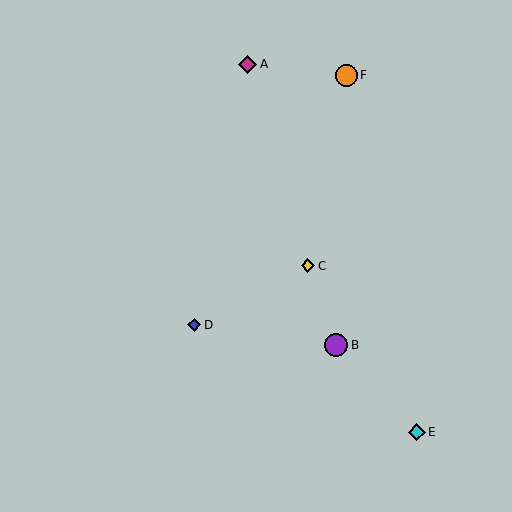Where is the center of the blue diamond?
The center of the blue diamond is at (194, 325).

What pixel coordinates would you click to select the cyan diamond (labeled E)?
Click at (417, 432) to select the cyan diamond E.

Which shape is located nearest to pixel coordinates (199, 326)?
The blue diamond (labeled D) at (194, 325) is nearest to that location.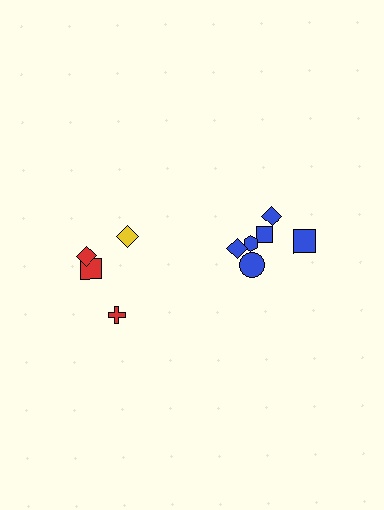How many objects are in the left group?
There are 4 objects.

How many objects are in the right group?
There are 6 objects.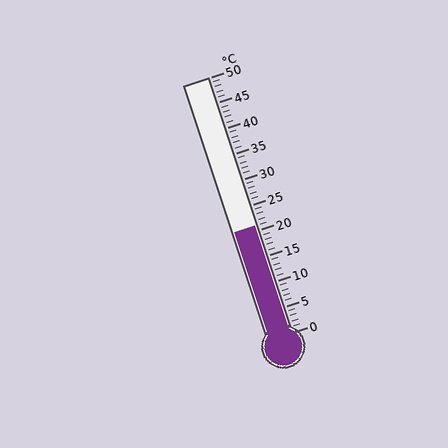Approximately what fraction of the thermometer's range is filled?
The thermometer is filled to approximately 40% of its range.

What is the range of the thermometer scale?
The thermometer scale ranges from 0°C to 50°C.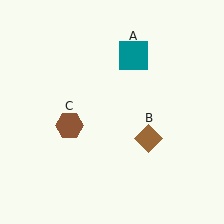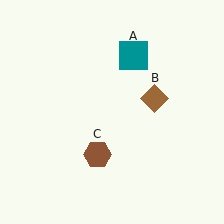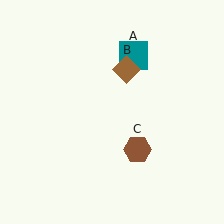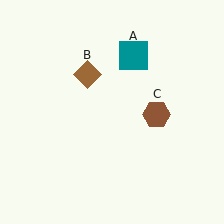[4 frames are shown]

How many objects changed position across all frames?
2 objects changed position: brown diamond (object B), brown hexagon (object C).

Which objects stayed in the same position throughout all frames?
Teal square (object A) remained stationary.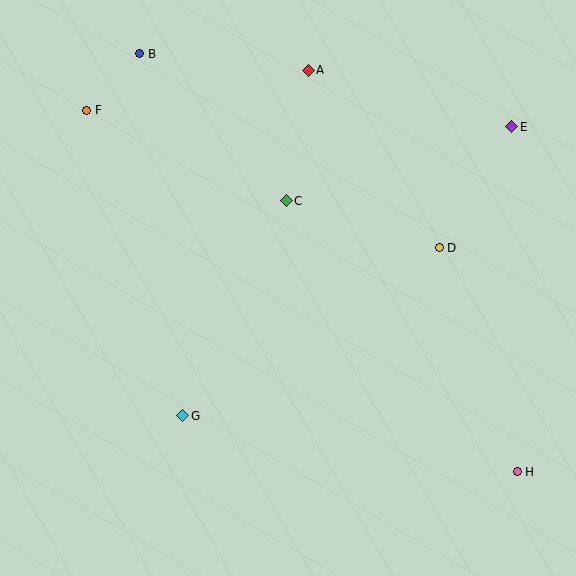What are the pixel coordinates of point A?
Point A is at (308, 70).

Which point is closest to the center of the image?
Point C at (286, 201) is closest to the center.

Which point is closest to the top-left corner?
Point F is closest to the top-left corner.